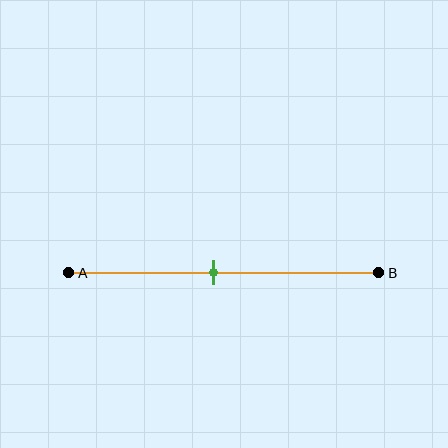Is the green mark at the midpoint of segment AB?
No, the mark is at about 45% from A, not at the 50% midpoint.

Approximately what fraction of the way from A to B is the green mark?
The green mark is approximately 45% of the way from A to B.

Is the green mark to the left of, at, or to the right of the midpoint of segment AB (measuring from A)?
The green mark is to the left of the midpoint of segment AB.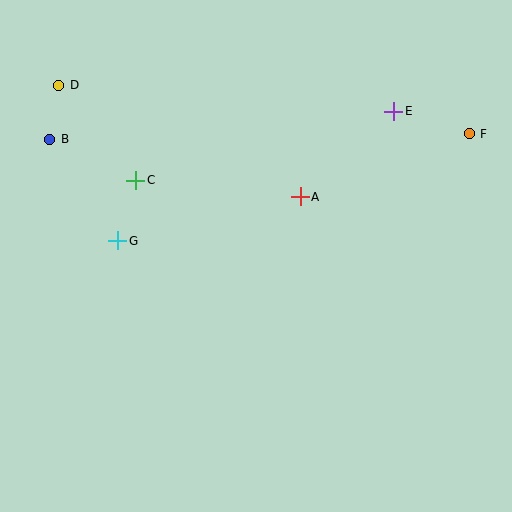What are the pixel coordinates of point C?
Point C is at (136, 180).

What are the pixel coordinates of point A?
Point A is at (300, 197).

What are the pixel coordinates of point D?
Point D is at (59, 85).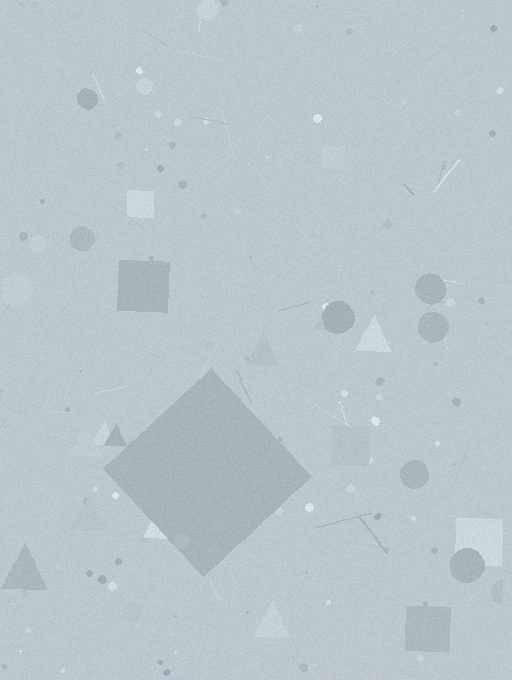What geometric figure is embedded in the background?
A diamond is embedded in the background.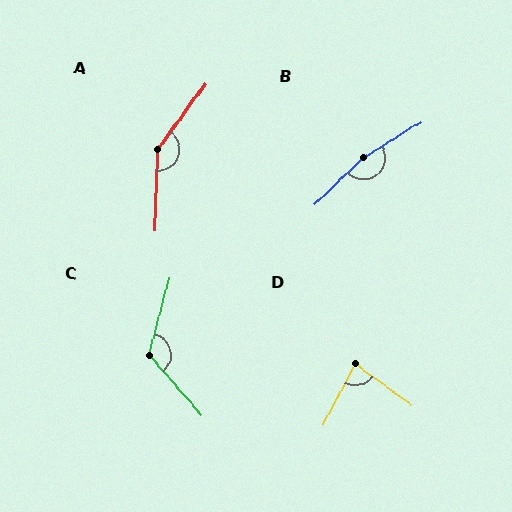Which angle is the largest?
B, at approximately 169 degrees.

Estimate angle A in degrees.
Approximately 146 degrees.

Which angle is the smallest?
D, at approximately 81 degrees.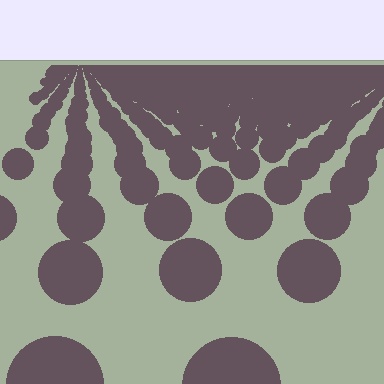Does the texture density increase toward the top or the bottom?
Density increases toward the top.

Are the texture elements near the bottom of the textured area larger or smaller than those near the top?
Larger. Near the bottom, elements are closer to the viewer and appear at a bigger on-screen size.